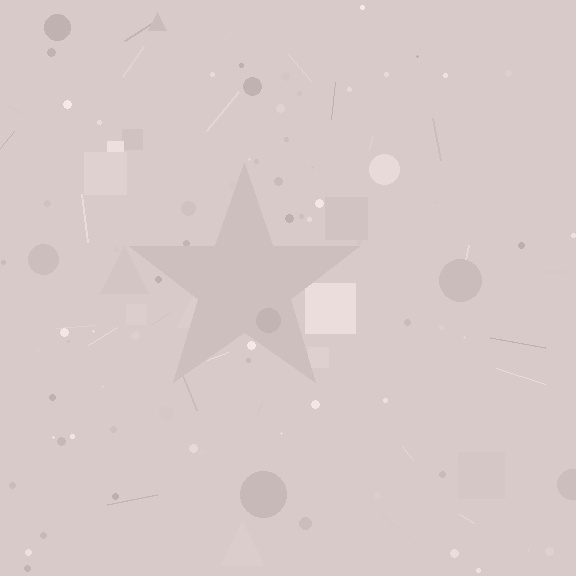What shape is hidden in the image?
A star is hidden in the image.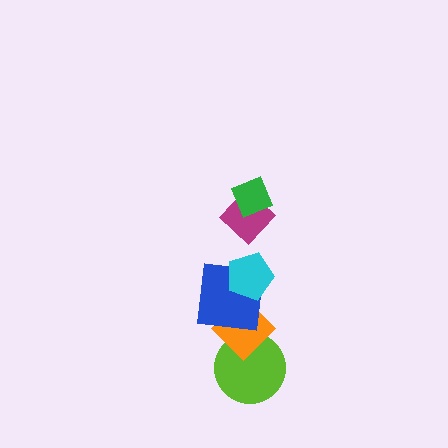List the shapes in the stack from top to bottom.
From top to bottom: the green diamond, the magenta diamond, the cyan pentagon, the blue square, the orange diamond, the lime circle.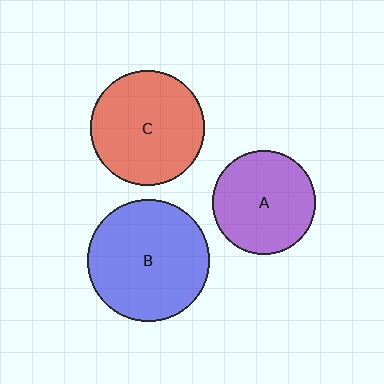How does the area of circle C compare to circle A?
Approximately 1.2 times.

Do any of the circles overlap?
No, none of the circles overlap.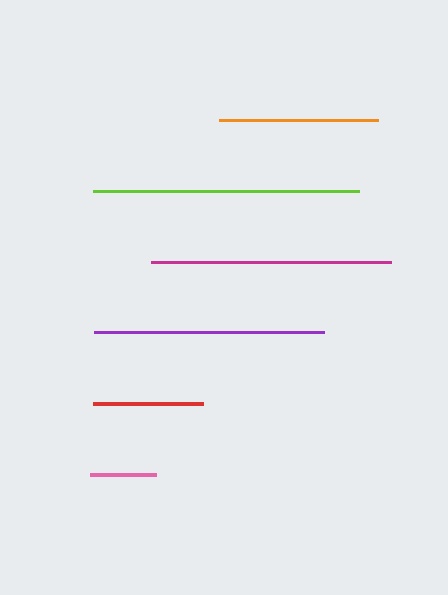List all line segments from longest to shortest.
From longest to shortest: lime, magenta, purple, orange, red, pink.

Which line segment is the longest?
The lime line is the longest at approximately 266 pixels.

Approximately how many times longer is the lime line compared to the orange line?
The lime line is approximately 1.7 times the length of the orange line.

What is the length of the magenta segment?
The magenta segment is approximately 240 pixels long.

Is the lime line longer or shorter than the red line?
The lime line is longer than the red line.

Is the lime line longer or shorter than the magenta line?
The lime line is longer than the magenta line.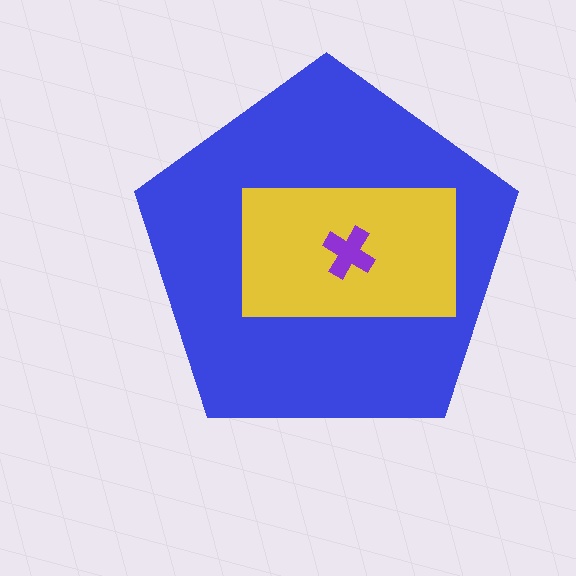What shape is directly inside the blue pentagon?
The yellow rectangle.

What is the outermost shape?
The blue pentagon.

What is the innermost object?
The purple cross.